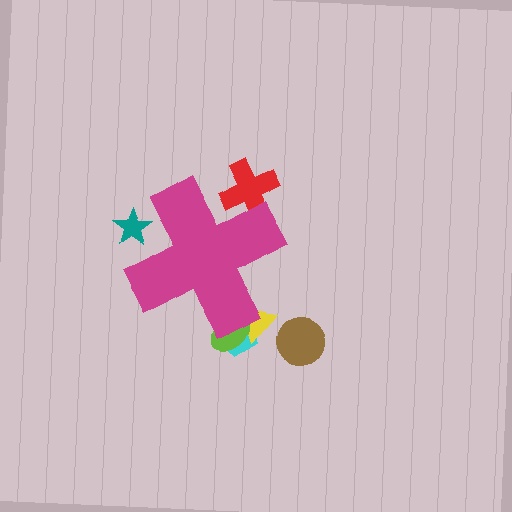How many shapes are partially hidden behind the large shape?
5 shapes are partially hidden.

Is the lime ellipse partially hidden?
Yes, the lime ellipse is partially hidden behind the magenta cross.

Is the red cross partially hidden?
Yes, the red cross is partially hidden behind the magenta cross.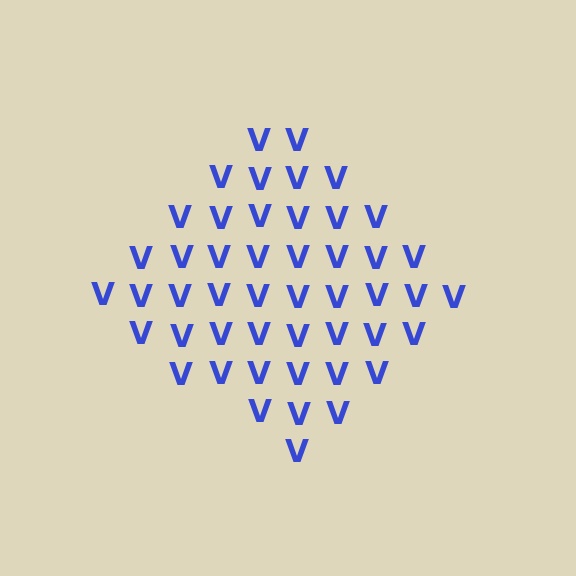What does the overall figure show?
The overall figure shows a diamond.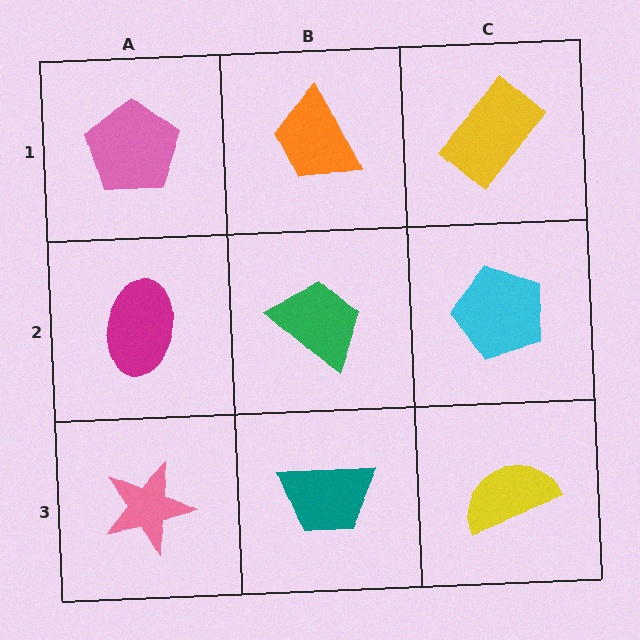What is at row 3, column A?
A pink star.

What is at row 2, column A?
A magenta ellipse.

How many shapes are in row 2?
3 shapes.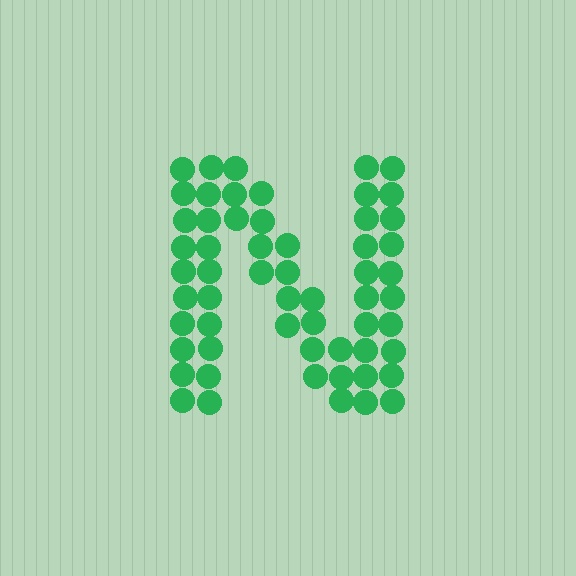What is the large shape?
The large shape is the letter N.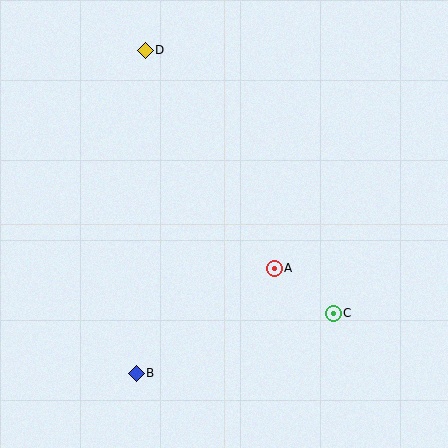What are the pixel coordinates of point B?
Point B is at (136, 373).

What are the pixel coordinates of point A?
Point A is at (274, 268).